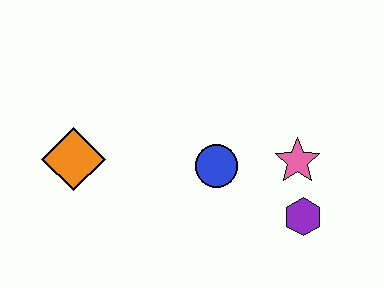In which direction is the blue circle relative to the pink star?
The blue circle is to the left of the pink star.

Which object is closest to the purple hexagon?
The pink star is closest to the purple hexagon.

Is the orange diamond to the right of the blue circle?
No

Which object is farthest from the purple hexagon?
The orange diamond is farthest from the purple hexagon.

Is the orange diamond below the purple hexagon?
No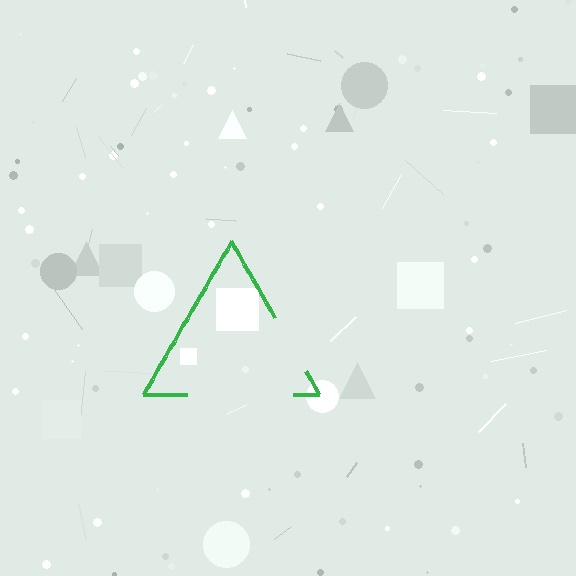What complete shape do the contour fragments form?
The contour fragments form a triangle.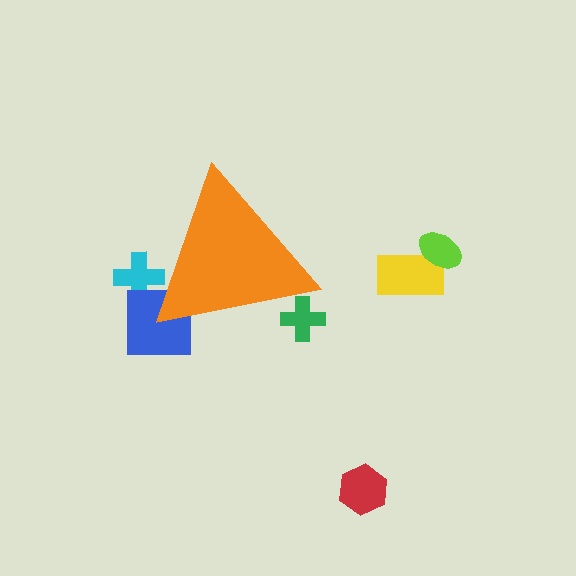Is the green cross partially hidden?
Yes, the green cross is partially hidden behind the orange triangle.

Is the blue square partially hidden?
Yes, the blue square is partially hidden behind the orange triangle.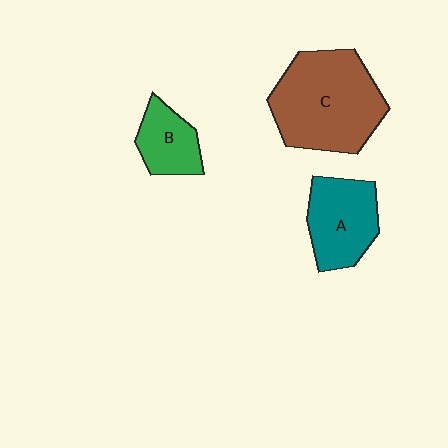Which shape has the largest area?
Shape C (brown).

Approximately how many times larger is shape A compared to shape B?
Approximately 1.5 times.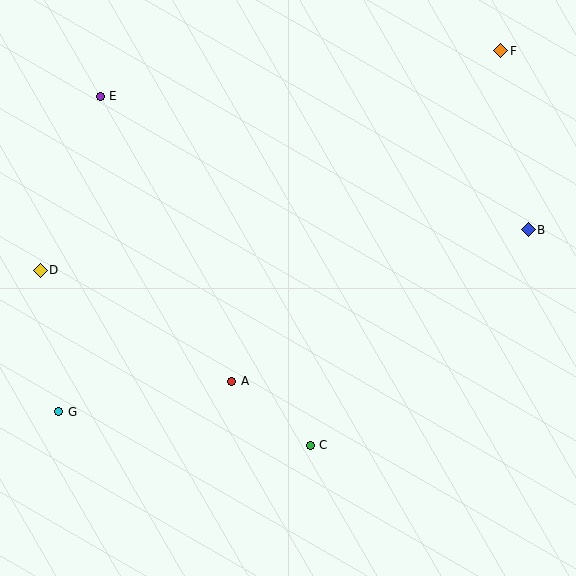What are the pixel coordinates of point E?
Point E is at (100, 96).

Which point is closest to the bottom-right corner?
Point C is closest to the bottom-right corner.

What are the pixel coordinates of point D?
Point D is at (40, 271).